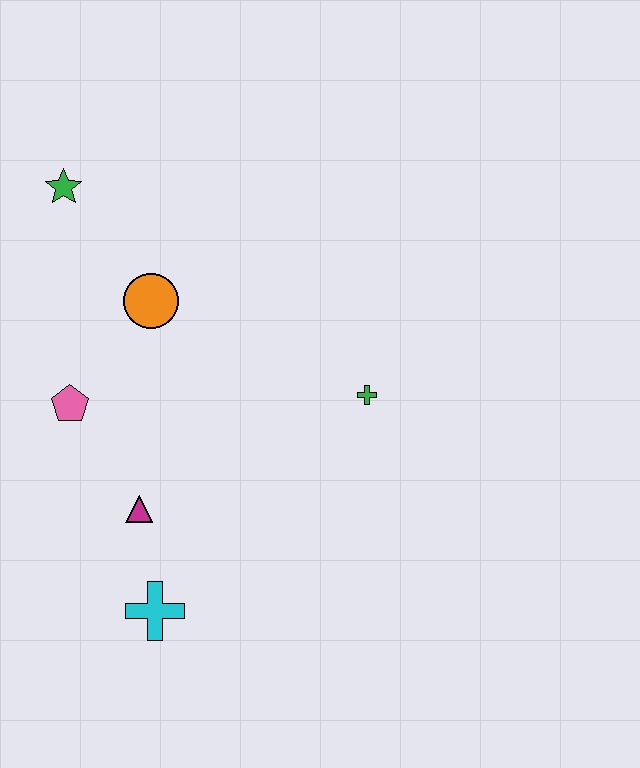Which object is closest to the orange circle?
The pink pentagon is closest to the orange circle.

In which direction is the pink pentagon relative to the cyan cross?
The pink pentagon is above the cyan cross.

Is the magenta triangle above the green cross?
No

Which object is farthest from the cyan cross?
The green star is farthest from the cyan cross.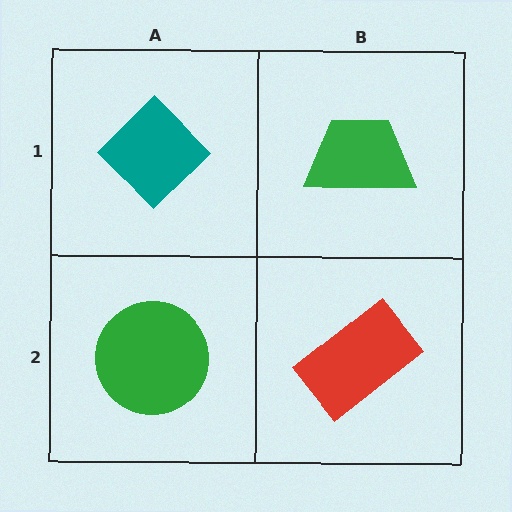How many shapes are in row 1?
2 shapes.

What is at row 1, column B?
A green trapezoid.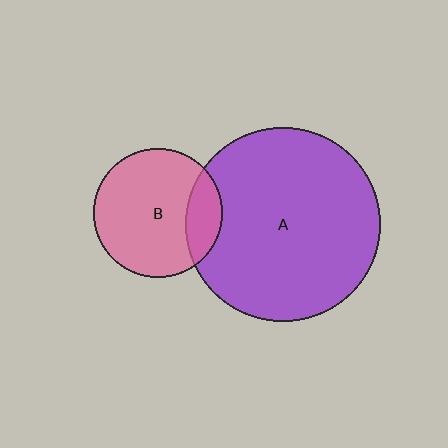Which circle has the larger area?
Circle A (purple).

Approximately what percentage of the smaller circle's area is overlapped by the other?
Approximately 20%.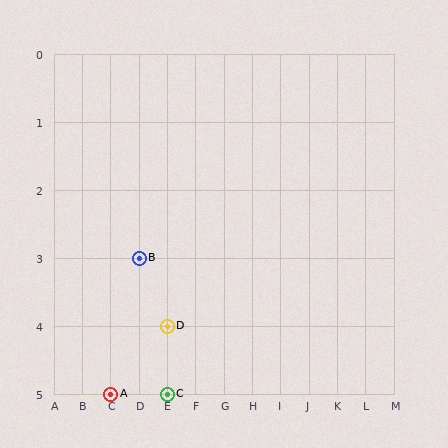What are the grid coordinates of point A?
Point A is at grid coordinates (C, 5).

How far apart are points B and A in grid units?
Points B and A are 1 column and 2 rows apart (about 2.2 grid units diagonally).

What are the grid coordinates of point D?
Point D is at grid coordinates (E, 4).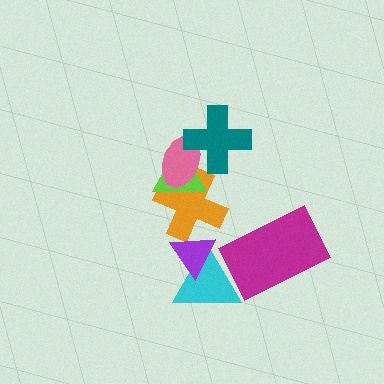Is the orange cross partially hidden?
Yes, it is partially covered by another shape.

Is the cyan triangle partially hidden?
Yes, it is partially covered by another shape.